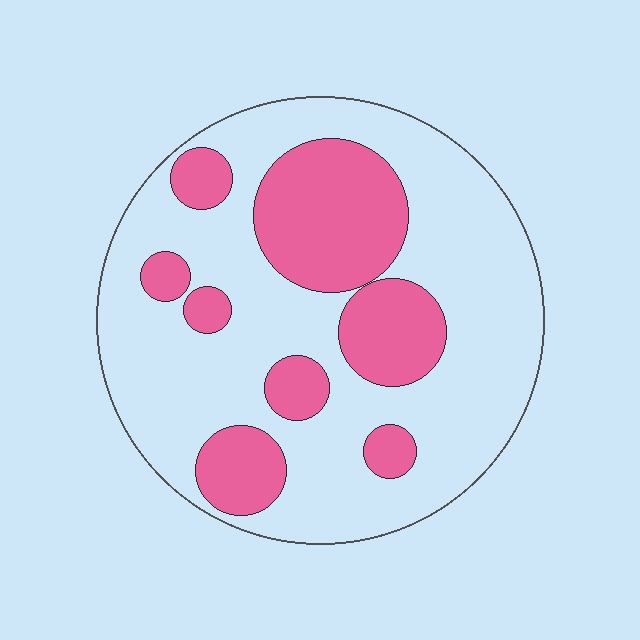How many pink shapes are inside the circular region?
8.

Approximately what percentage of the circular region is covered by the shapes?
Approximately 30%.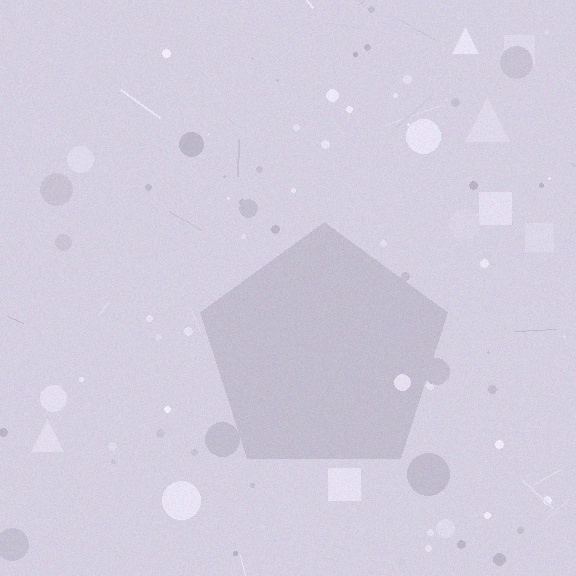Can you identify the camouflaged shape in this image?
The camouflaged shape is a pentagon.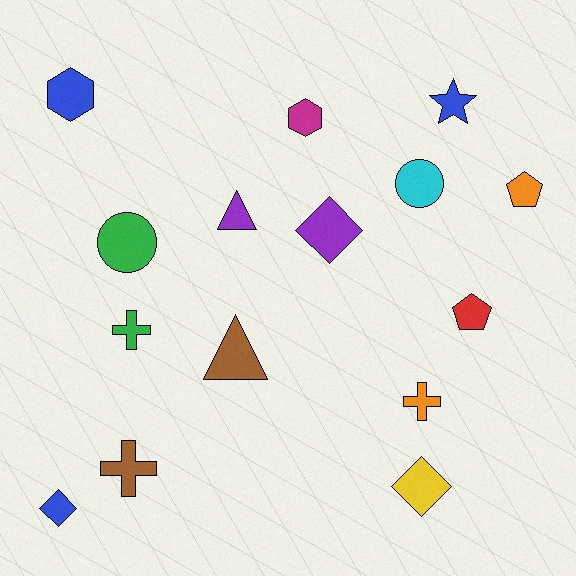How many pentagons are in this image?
There are 2 pentagons.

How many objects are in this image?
There are 15 objects.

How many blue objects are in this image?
There are 3 blue objects.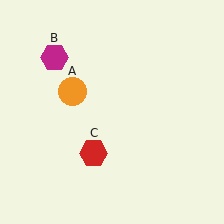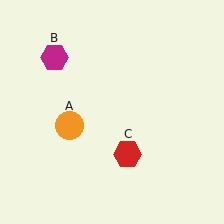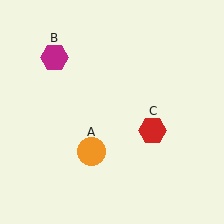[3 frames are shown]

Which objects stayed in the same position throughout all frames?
Magenta hexagon (object B) remained stationary.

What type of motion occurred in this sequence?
The orange circle (object A), red hexagon (object C) rotated counterclockwise around the center of the scene.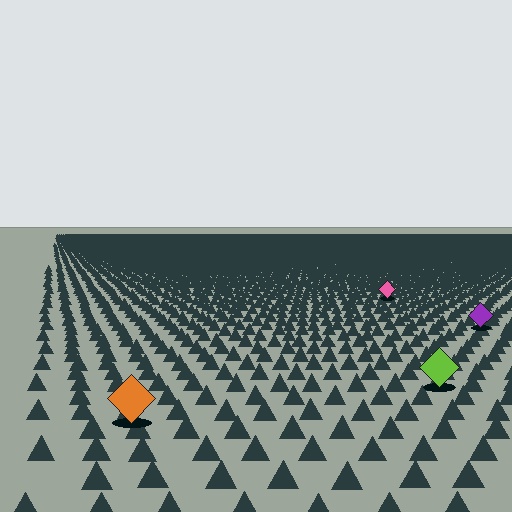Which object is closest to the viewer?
The orange diamond is closest. The texture marks near it are larger and more spread out.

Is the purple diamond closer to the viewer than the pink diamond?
Yes. The purple diamond is closer — you can tell from the texture gradient: the ground texture is coarser near it.